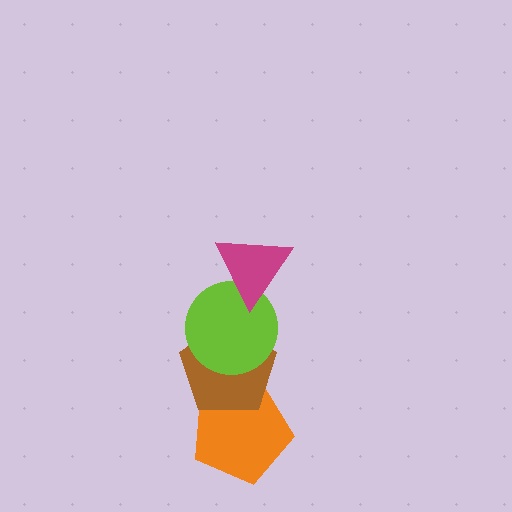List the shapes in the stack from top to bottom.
From top to bottom: the magenta triangle, the lime circle, the brown pentagon, the orange pentagon.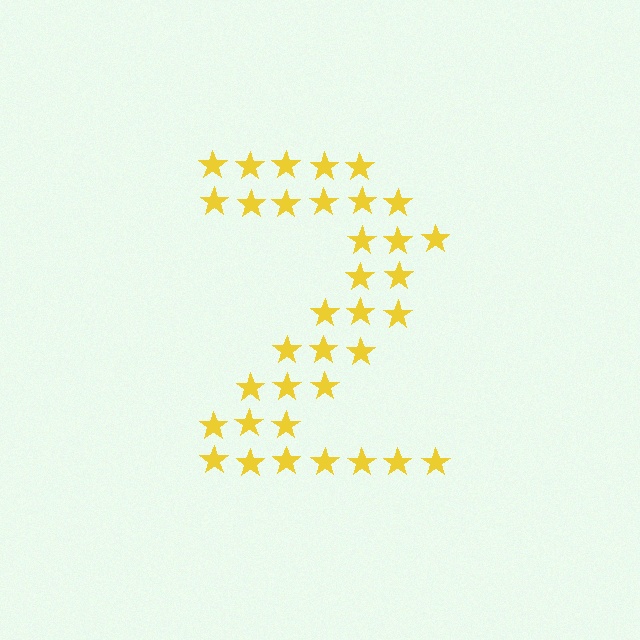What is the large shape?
The large shape is the digit 2.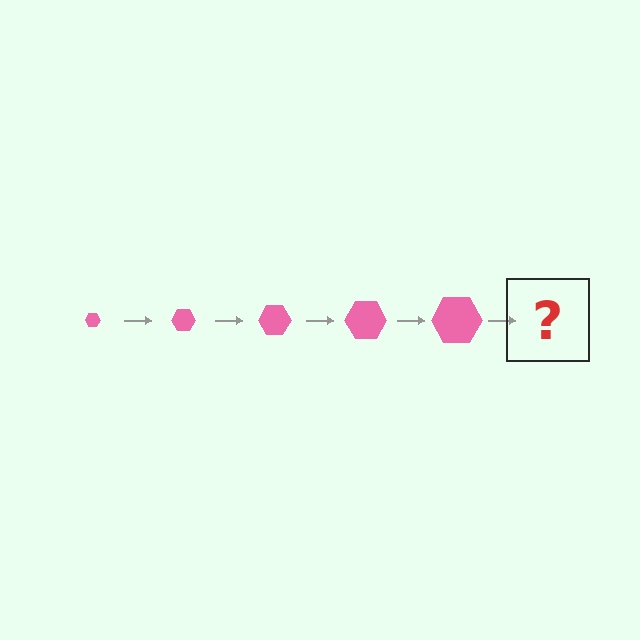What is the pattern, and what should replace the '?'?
The pattern is that the hexagon gets progressively larger each step. The '?' should be a pink hexagon, larger than the previous one.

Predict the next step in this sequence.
The next step is a pink hexagon, larger than the previous one.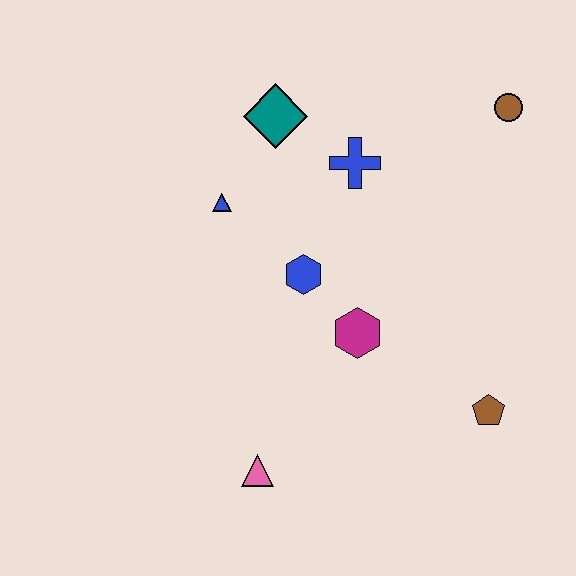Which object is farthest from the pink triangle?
The brown circle is farthest from the pink triangle.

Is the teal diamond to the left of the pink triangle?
No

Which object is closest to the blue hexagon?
The magenta hexagon is closest to the blue hexagon.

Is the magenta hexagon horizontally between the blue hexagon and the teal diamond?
No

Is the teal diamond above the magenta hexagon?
Yes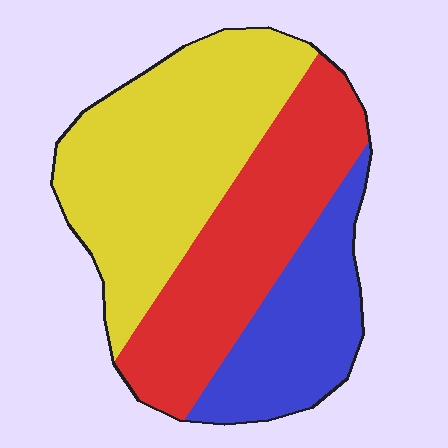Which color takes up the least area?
Blue, at roughly 25%.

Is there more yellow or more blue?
Yellow.